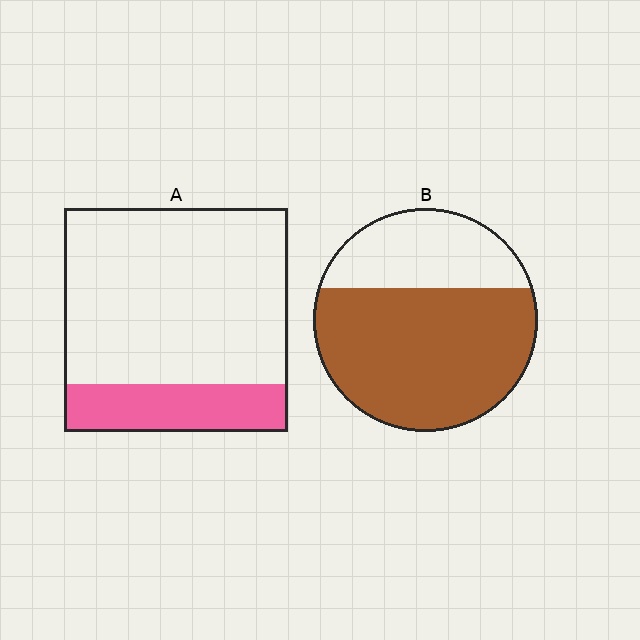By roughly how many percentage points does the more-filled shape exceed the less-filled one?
By roughly 45 percentage points (B over A).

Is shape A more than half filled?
No.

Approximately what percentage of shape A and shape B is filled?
A is approximately 20% and B is approximately 70%.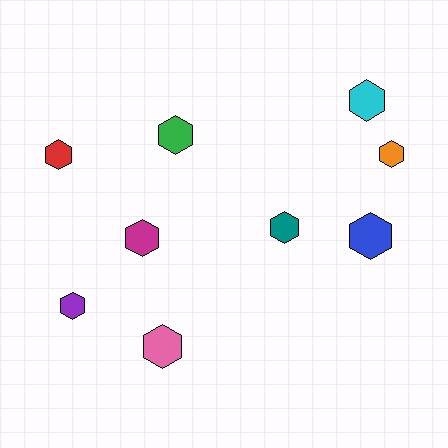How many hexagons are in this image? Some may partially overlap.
There are 9 hexagons.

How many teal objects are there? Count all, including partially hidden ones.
There is 1 teal object.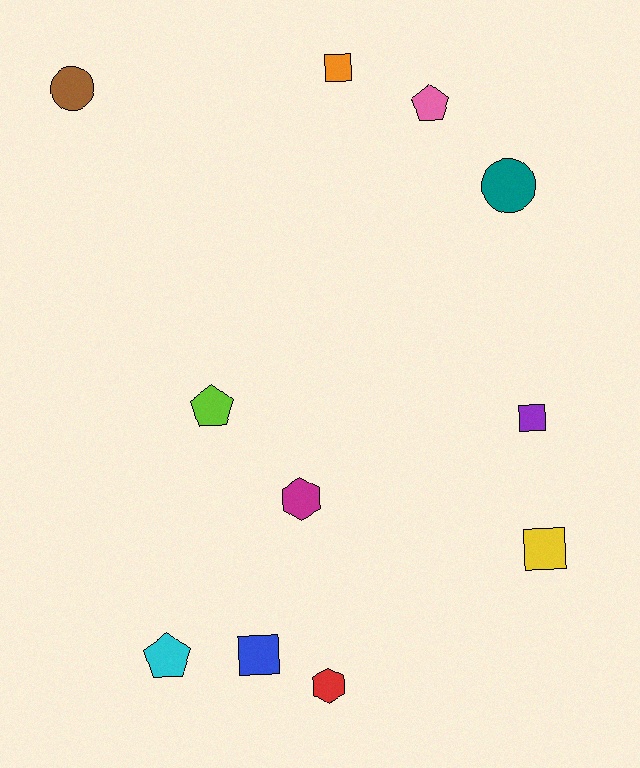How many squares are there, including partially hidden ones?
There are 4 squares.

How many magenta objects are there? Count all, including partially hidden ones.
There is 1 magenta object.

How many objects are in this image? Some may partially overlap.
There are 11 objects.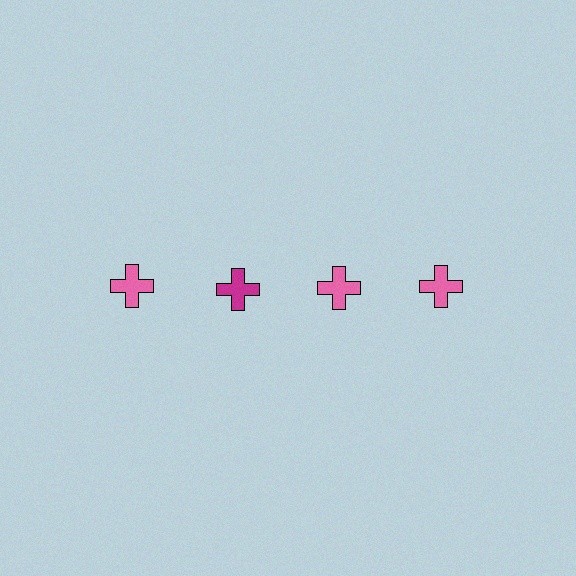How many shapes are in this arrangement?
There are 4 shapes arranged in a grid pattern.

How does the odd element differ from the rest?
It has a different color: magenta instead of pink.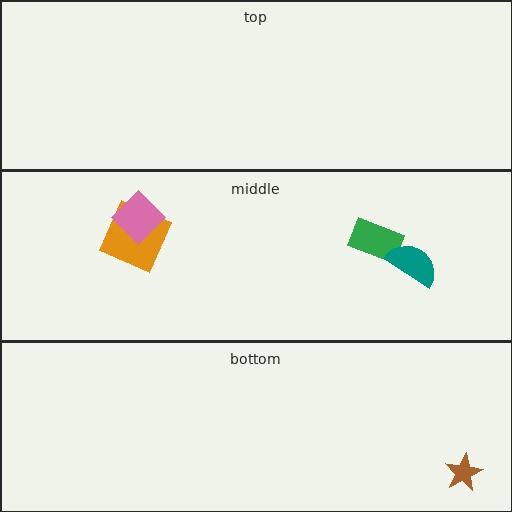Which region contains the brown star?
The bottom region.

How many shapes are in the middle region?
4.